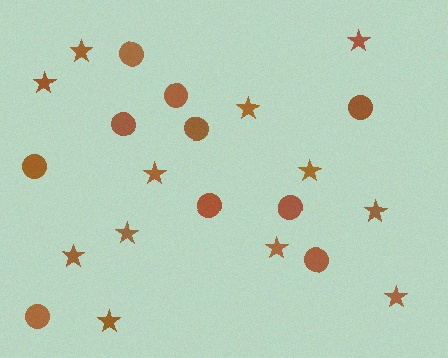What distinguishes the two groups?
There are 2 groups: one group of circles (10) and one group of stars (12).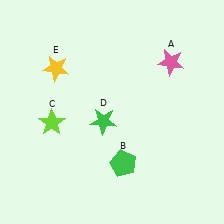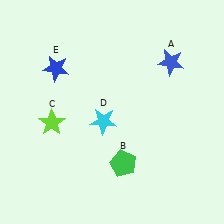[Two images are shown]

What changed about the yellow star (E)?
In Image 1, E is yellow. In Image 2, it changed to blue.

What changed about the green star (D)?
In Image 1, D is green. In Image 2, it changed to cyan.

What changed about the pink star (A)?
In Image 1, A is pink. In Image 2, it changed to blue.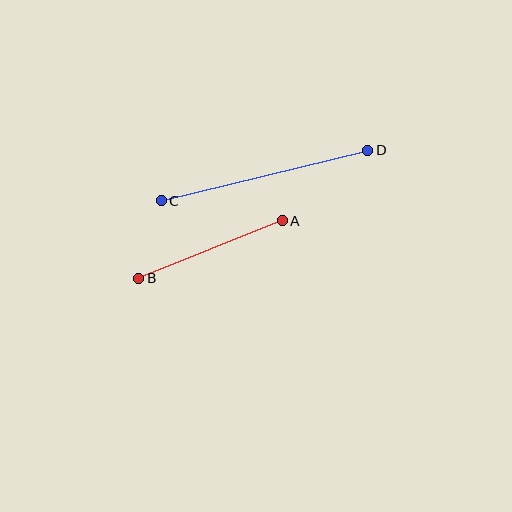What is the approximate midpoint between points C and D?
The midpoint is at approximately (265, 176) pixels.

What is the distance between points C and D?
The distance is approximately 212 pixels.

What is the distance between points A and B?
The distance is approximately 154 pixels.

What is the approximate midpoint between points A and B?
The midpoint is at approximately (210, 249) pixels.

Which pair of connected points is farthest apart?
Points C and D are farthest apart.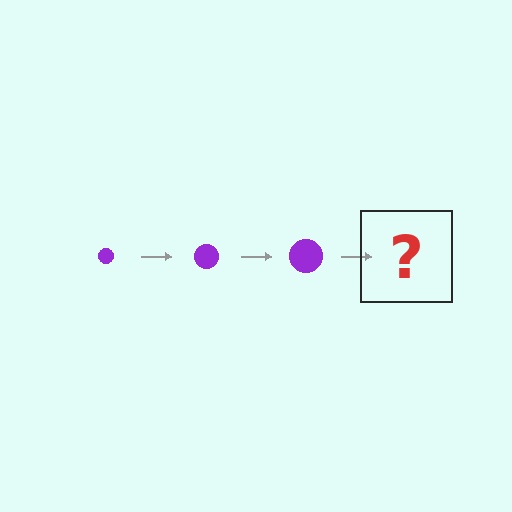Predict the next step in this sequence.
The next step is a purple circle, larger than the previous one.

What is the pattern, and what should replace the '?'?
The pattern is that the circle gets progressively larger each step. The '?' should be a purple circle, larger than the previous one.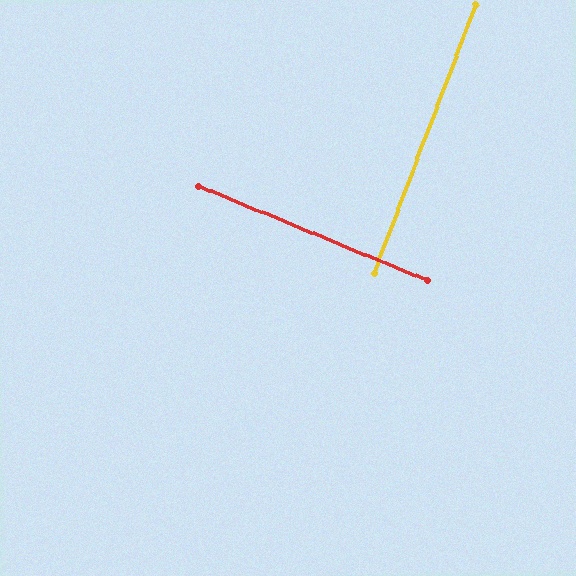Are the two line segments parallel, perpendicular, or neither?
Perpendicular — they meet at approximately 88°.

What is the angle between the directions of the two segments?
Approximately 88 degrees.